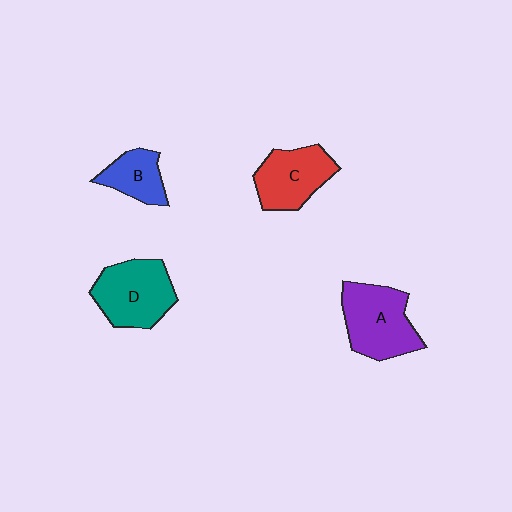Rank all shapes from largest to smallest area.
From largest to smallest: A (purple), D (teal), C (red), B (blue).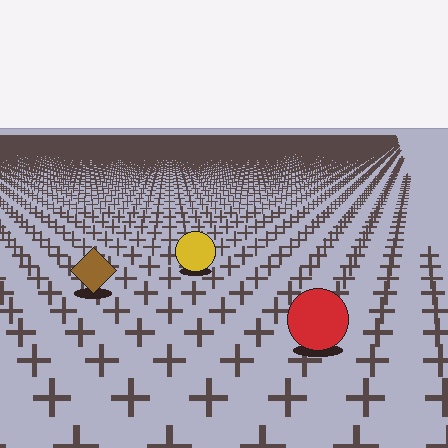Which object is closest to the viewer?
The red circle is closest. The texture marks near it are larger and more spread out.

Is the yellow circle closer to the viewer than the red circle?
No. The red circle is closer — you can tell from the texture gradient: the ground texture is coarser near it.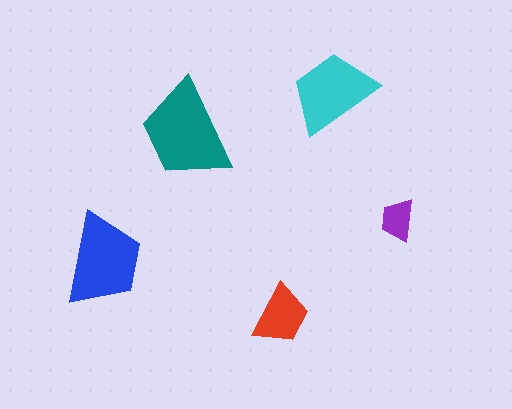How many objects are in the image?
There are 5 objects in the image.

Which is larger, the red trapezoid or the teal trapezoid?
The teal one.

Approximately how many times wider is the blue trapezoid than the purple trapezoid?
About 2 times wider.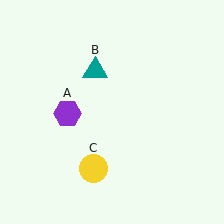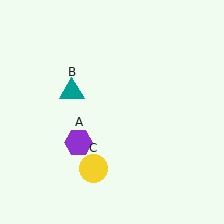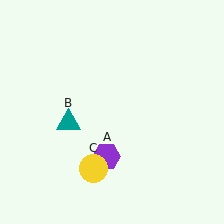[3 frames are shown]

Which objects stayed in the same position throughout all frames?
Yellow circle (object C) remained stationary.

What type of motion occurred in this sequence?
The purple hexagon (object A), teal triangle (object B) rotated counterclockwise around the center of the scene.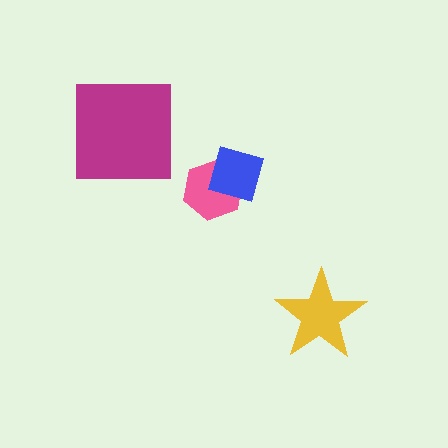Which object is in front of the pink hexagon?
The blue diamond is in front of the pink hexagon.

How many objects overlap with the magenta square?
0 objects overlap with the magenta square.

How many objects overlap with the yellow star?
0 objects overlap with the yellow star.